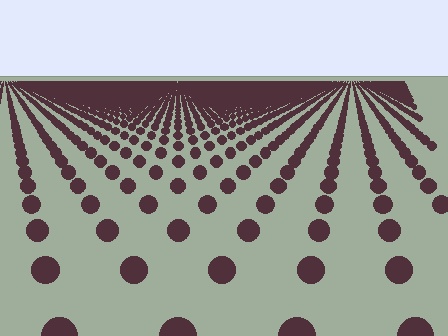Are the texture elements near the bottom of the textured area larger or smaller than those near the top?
Larger. Near the bottom, elements are closer to the viewer and appear at a bigger on-screen size.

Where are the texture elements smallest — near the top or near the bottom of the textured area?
Near the top.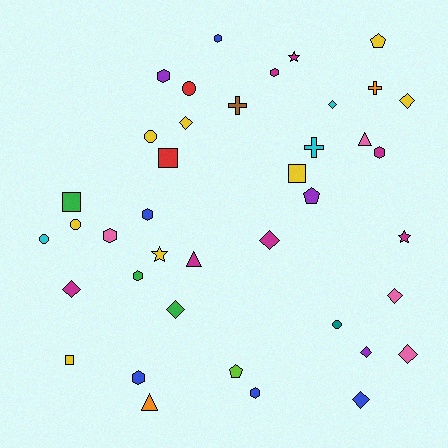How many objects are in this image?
There are 40 objects.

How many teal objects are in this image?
There is 1 teal object.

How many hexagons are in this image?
There are 9 hexagons.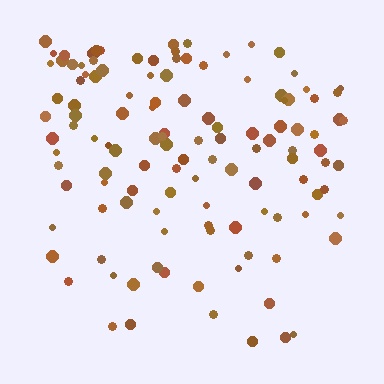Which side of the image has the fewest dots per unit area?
The bottom.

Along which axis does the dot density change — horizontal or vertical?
Vertical.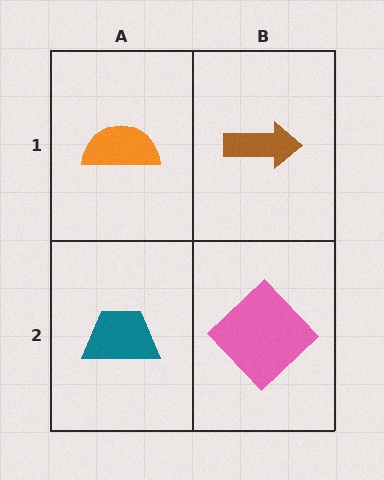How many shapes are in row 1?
2 shapes.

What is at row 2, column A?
A teal trapezoid.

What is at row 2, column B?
A pink diamond.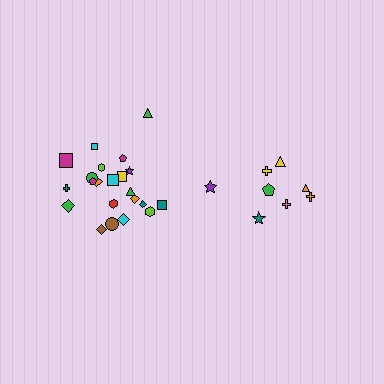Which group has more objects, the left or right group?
The left group.